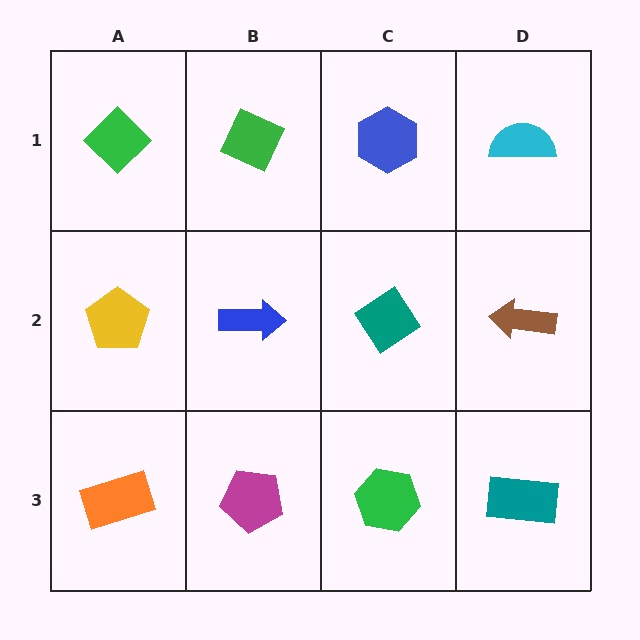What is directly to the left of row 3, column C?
A magenta pentagon.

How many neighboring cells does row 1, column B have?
3.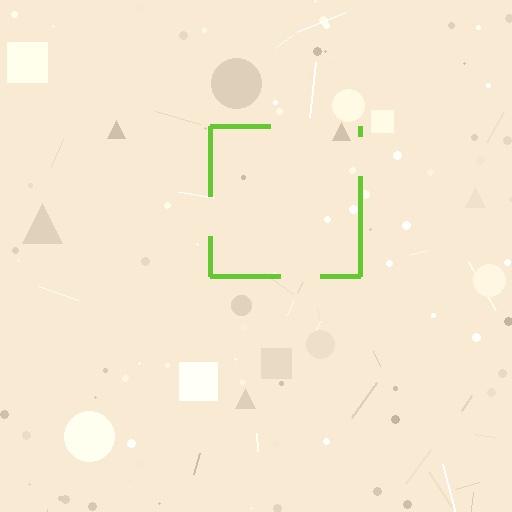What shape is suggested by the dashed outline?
The dashed outline suggests a square.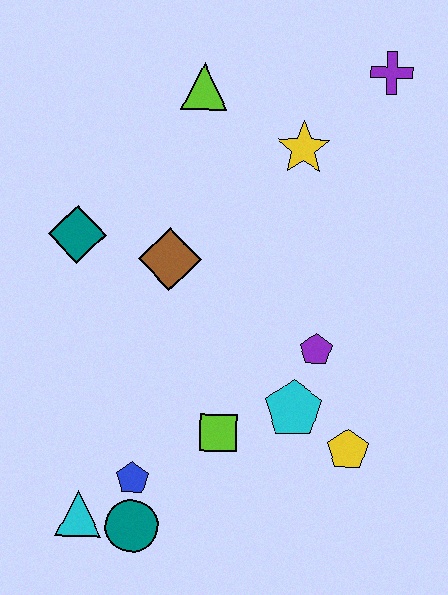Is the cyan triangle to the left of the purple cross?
Yes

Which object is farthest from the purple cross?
The cyan triangle is farthest from the purple cross.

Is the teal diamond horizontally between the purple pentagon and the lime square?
No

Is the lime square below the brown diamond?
Yes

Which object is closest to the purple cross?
The yellow star is closest to the purple cross.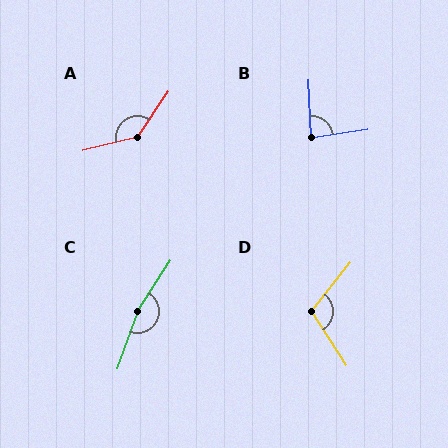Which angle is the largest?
C, at approximately 167 degrees.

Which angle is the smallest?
B, at approximately 85 degrees.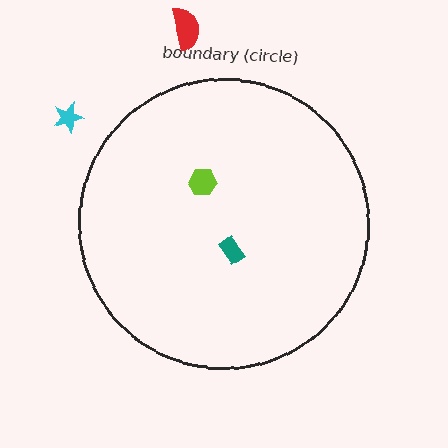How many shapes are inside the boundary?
2 inside, 2 outside.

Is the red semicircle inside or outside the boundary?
Outside.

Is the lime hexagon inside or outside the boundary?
Inside.